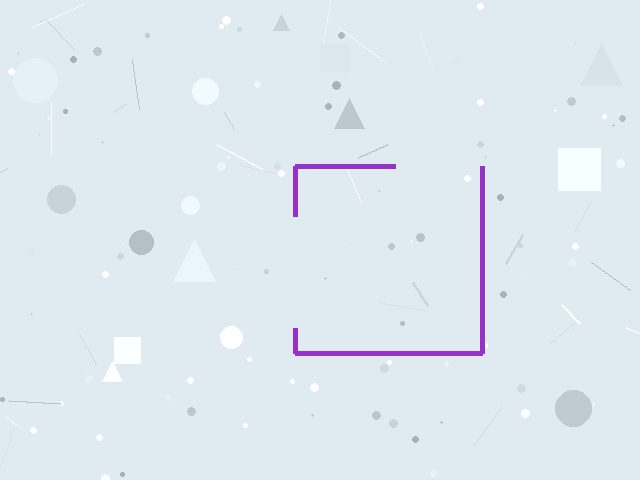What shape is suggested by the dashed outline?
The dashed outline suggests a square.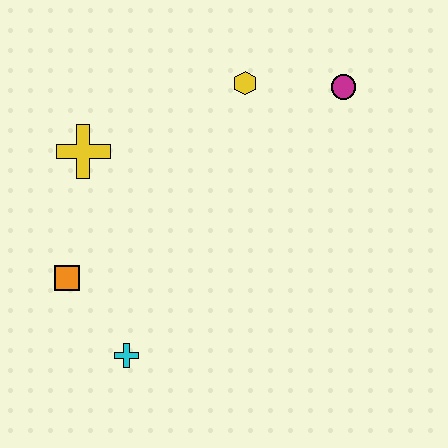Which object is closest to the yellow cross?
The orange square is closest to the yellow cross.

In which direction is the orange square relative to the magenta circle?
The orange square is to the left of the magenta circle.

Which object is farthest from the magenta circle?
The cyan cross is farthest from the magenta circle.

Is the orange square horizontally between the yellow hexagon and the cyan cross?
No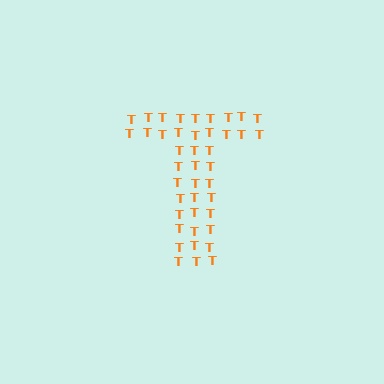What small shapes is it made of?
It is made of small letter T's.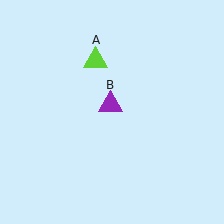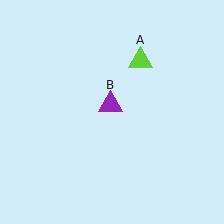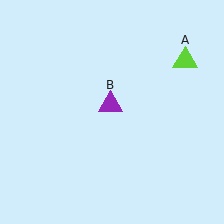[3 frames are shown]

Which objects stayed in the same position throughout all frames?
Purple triangle (object B) remained stationary.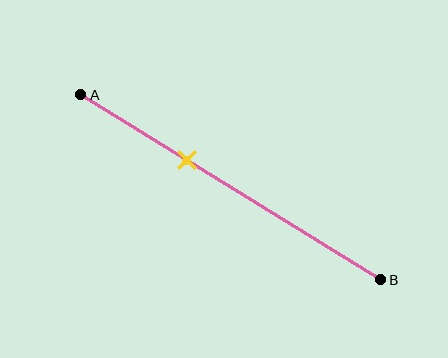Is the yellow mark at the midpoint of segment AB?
No, the mark is at about 35% from A, not at the 50% midpoint.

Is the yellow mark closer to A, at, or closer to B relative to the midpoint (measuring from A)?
The yellow mark is closer to point A than the midpoint of segment AB.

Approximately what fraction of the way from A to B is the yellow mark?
The yellow mark is approximately 35% of the way from A to B.